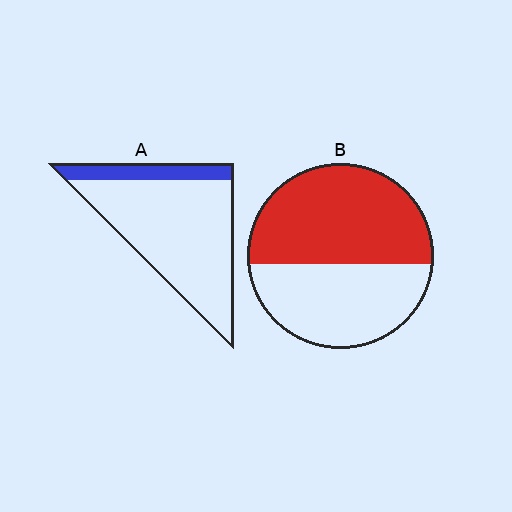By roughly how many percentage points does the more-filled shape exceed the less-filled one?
By roughly 40 percentage points (B over A).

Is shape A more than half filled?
No.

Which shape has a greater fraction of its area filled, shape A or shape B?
Shape B.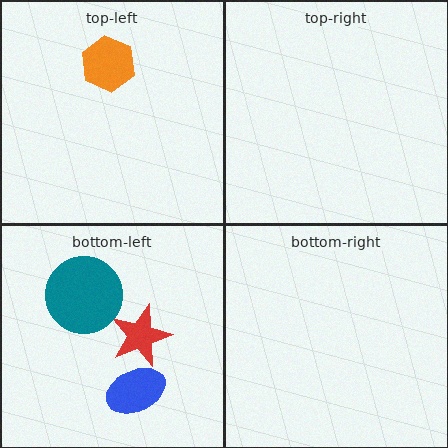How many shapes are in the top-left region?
1.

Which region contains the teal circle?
The bottom-left region.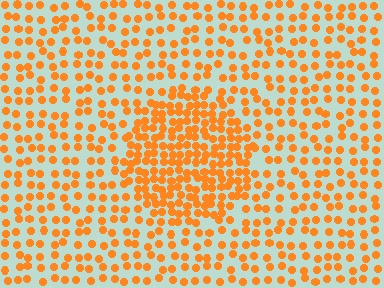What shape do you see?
I see a circle.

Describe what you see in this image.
The image contains small orange elements arranged at two different densities. A circle-shaped region is visible where the elements are more densely packed than the surrounding area.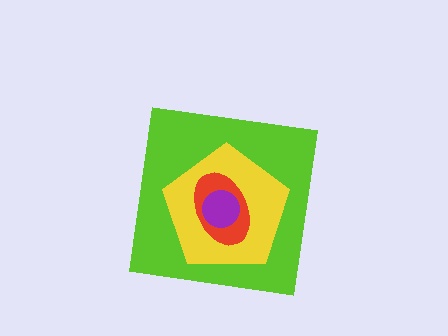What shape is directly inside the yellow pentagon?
The red ellipse.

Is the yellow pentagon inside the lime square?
Yes.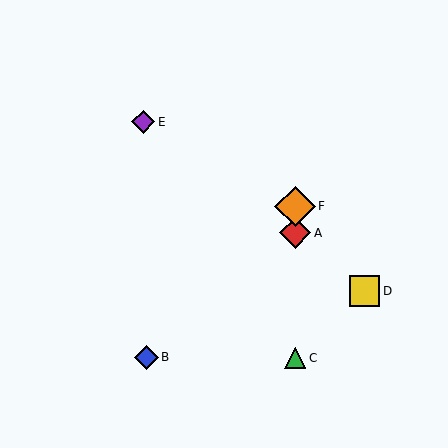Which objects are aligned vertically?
Objects A, C, F are aligned vertically.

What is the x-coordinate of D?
Object D is at x≈364.